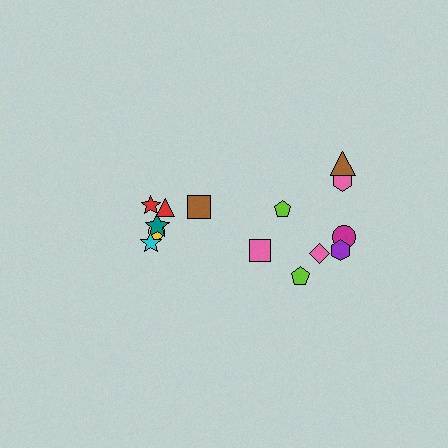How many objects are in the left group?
There are 6 objects.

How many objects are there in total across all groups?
There are 14 objects.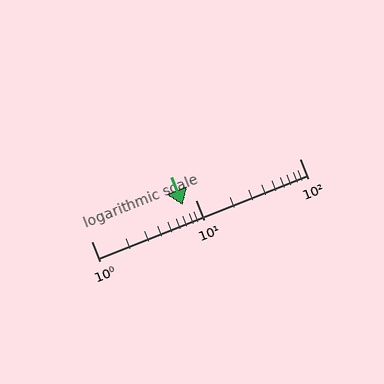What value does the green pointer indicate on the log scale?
The pointer indicates approximately 7.6.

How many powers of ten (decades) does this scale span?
The scale spans 2 decades, from 1 to 100.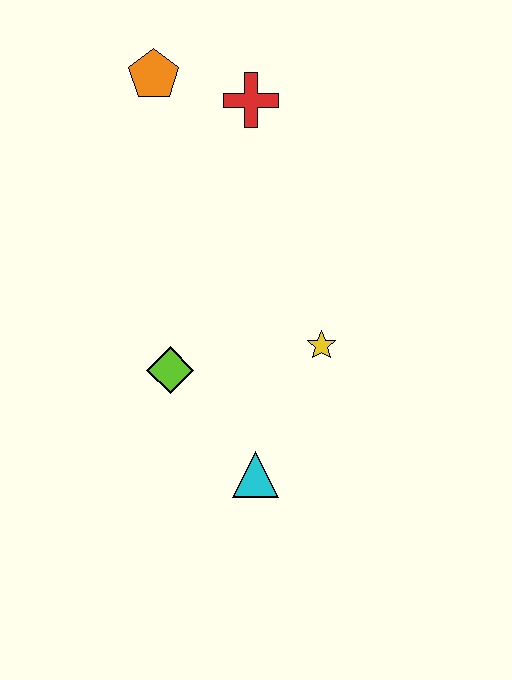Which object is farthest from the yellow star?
The orange pentagon is farthest from the yellow star.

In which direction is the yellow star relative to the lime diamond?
The yellow star is to the right of the lime diamond.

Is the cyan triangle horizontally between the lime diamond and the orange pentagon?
No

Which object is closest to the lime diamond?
The cyan triangle is closest to the lime diamond.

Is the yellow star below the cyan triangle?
No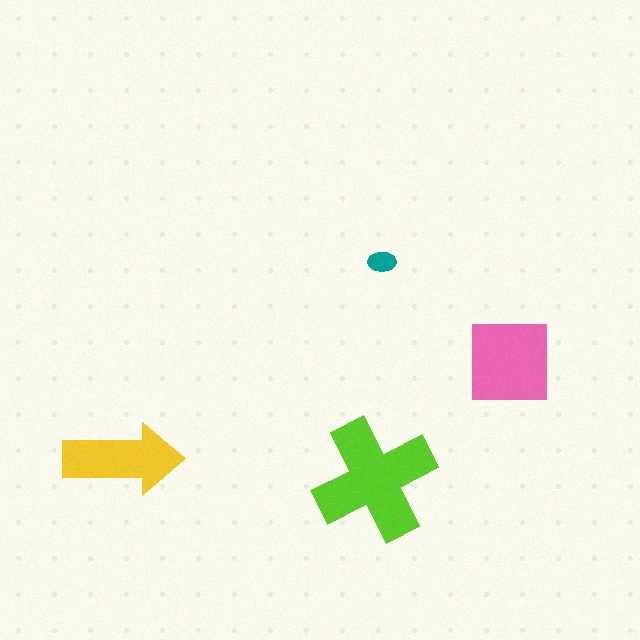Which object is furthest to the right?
The pink square is rightmost.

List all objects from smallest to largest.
The teal ellipse, the yellow arrow, the pink square, the lime cross.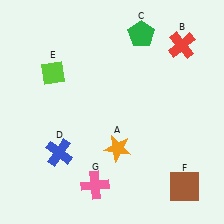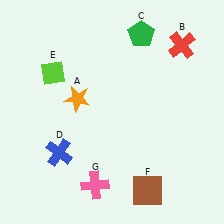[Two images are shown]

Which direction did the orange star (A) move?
The orange star (A) moved up.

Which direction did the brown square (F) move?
The brown square (F) moved left.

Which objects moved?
The objects that moved are: the orange star (A), the brown square (F).